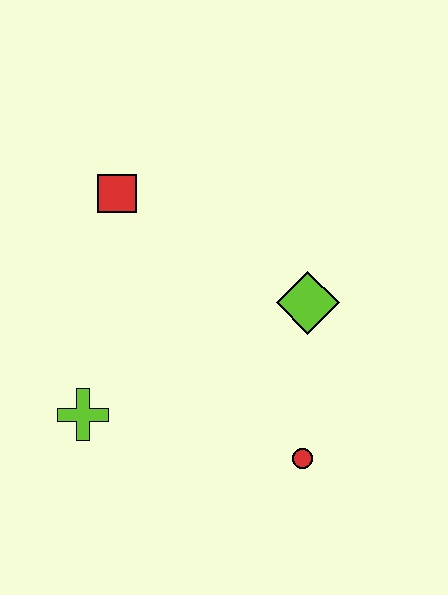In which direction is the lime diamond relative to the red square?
The lime diamond is to the right of the red square.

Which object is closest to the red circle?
The lime diamond is closest to the red circle.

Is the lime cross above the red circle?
Yes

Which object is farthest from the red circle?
The red square is farthest from the red circle.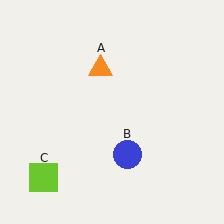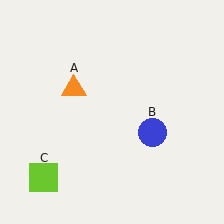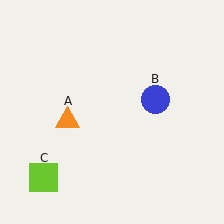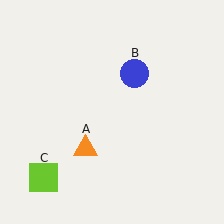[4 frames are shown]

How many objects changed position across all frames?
2 objects changed position: orange triangle (object A), blue circle (object B).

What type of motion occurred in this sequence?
The orange triangle (object A), blue circle (object B) rotated counterclockwise around the center of the scene.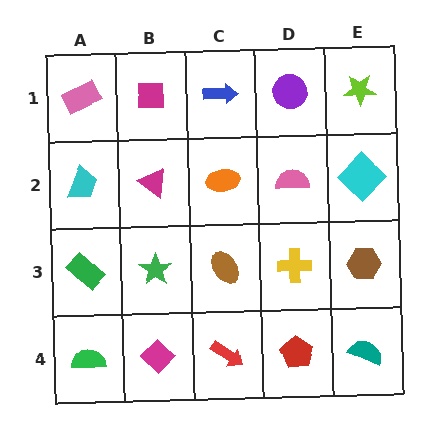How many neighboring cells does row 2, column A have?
3.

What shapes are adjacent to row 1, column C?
An orange ellipse (row 2, column C), a magenta square (row 1, column B), a purple circle (row 1, column D).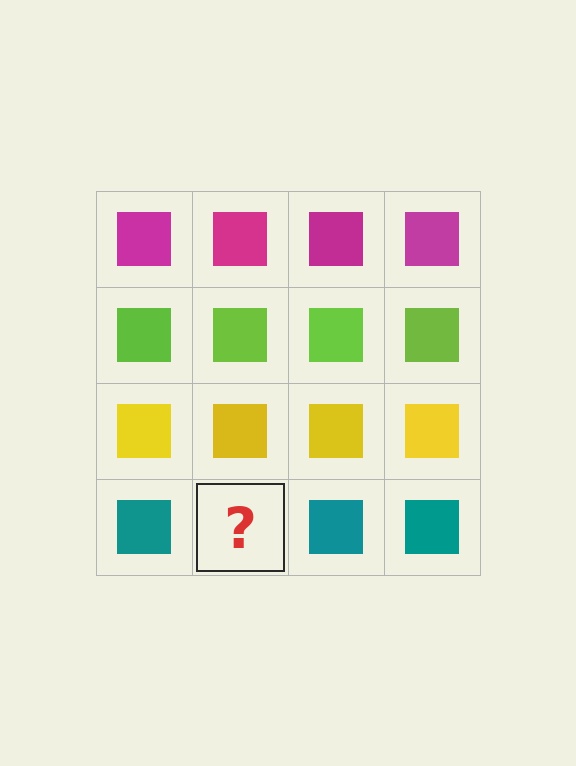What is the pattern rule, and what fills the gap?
The rule is that each row has a consistent color. The gap should be filled with a teal square.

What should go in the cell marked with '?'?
The missing cell should contain a teal square.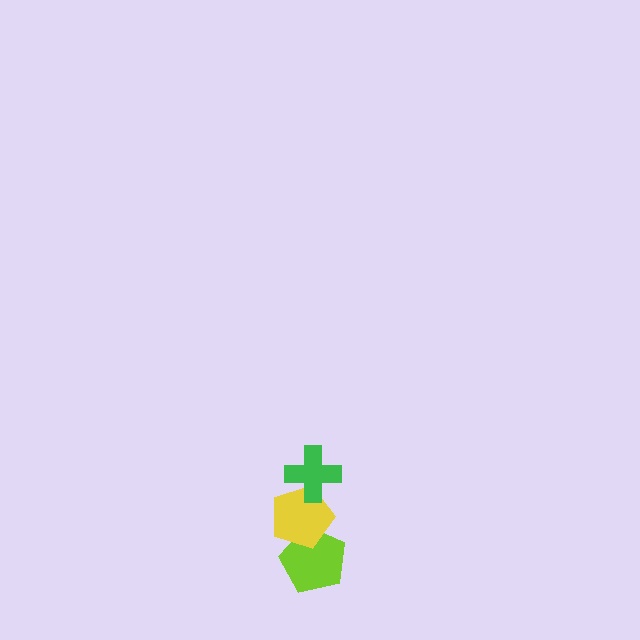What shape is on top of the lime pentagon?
The yellow pentagon is on top of the lime pentagon.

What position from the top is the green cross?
The green cross is 1st from the top.